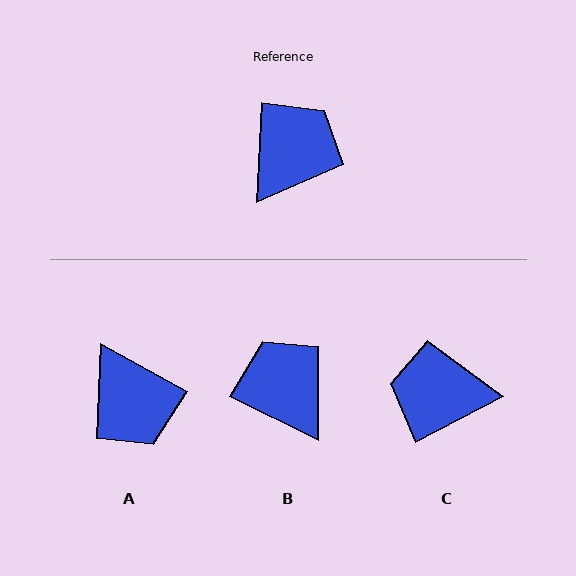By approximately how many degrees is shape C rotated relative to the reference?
Approximately 120 degrees counter-clockwise.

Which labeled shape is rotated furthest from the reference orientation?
C, about 120 degrees away.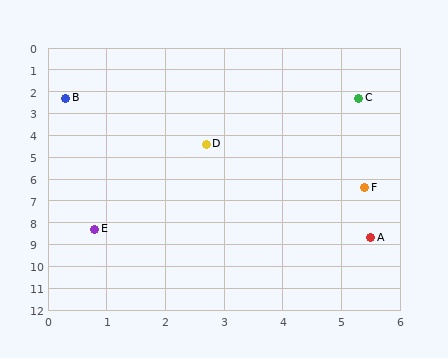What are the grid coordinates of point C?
Point C is at approximately (5.3, 2.3).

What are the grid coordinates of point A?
Point A is at approximately (5.5, 8.7).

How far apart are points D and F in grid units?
Points D and F are about 3.4 grid units apart.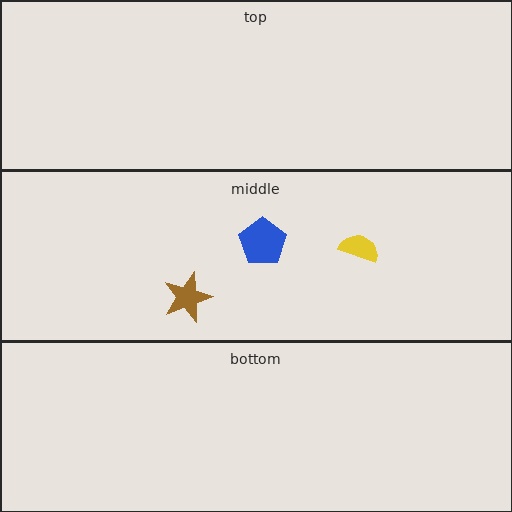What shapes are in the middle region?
The brown star, the yellow semicircle, the blue pentagon.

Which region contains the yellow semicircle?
The middle region.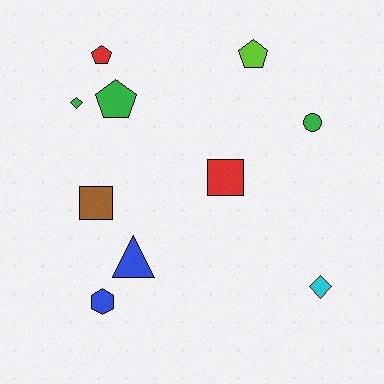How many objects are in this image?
There are 10 objects.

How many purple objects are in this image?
There are no purple objects.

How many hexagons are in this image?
There is 1 hexagon.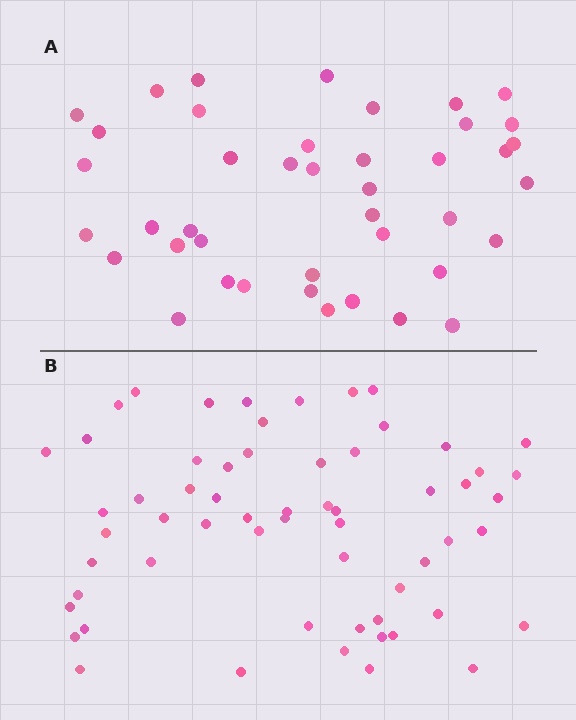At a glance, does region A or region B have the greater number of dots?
Region B (the bottom region) has more dots.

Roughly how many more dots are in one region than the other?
Region B has approximately 20 more dots than region A.